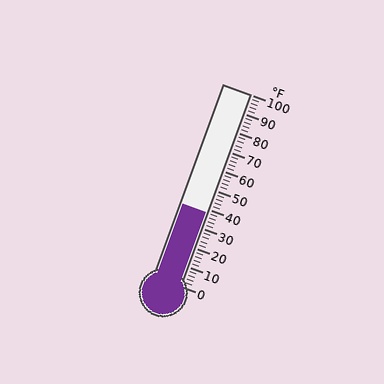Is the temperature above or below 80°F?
The temperature is below 80°F.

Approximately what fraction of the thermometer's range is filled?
The thermometer is filled to approximately 40% of its range.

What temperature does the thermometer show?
The thermometer shows approximately 38°F.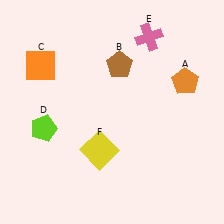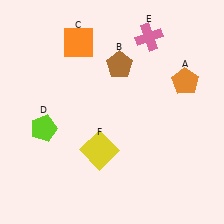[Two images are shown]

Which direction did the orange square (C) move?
The orange square (C) moved right.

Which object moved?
The orange square (C) moved right.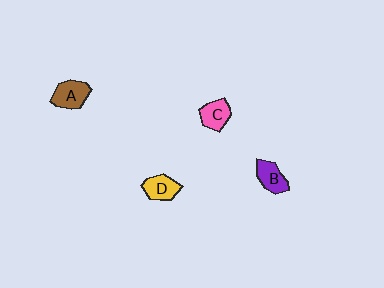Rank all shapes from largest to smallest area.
From largest to smallest: A (brown), D (yellow), B (purple), C (pink).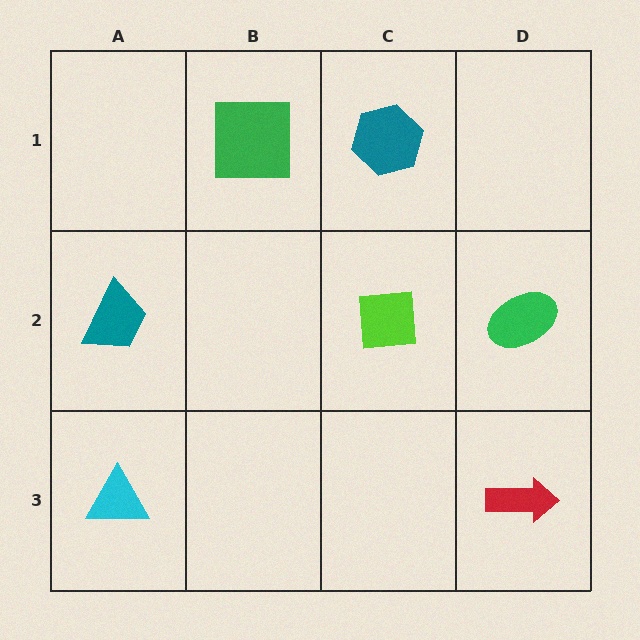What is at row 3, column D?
A red arrow.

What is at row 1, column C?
A teal hexagon.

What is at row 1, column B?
A green square.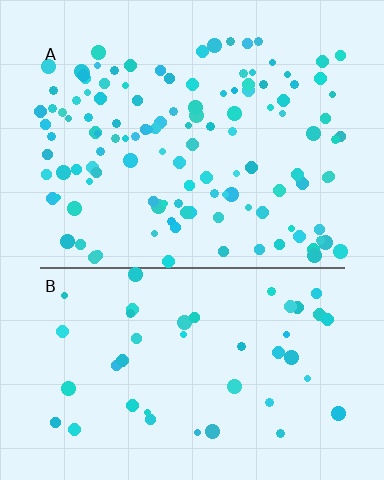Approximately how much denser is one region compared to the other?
Approximately 2.8× — region A over region B.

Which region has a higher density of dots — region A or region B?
A (the top).